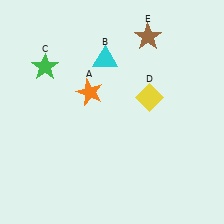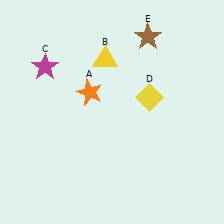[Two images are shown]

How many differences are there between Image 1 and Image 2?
There are 2 differences between the two images.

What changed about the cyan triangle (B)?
In Image 1, B is cyan. In Image 2, it changed to yellow.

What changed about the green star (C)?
In Image 1, C is green. In Image 2, it changed to magenta.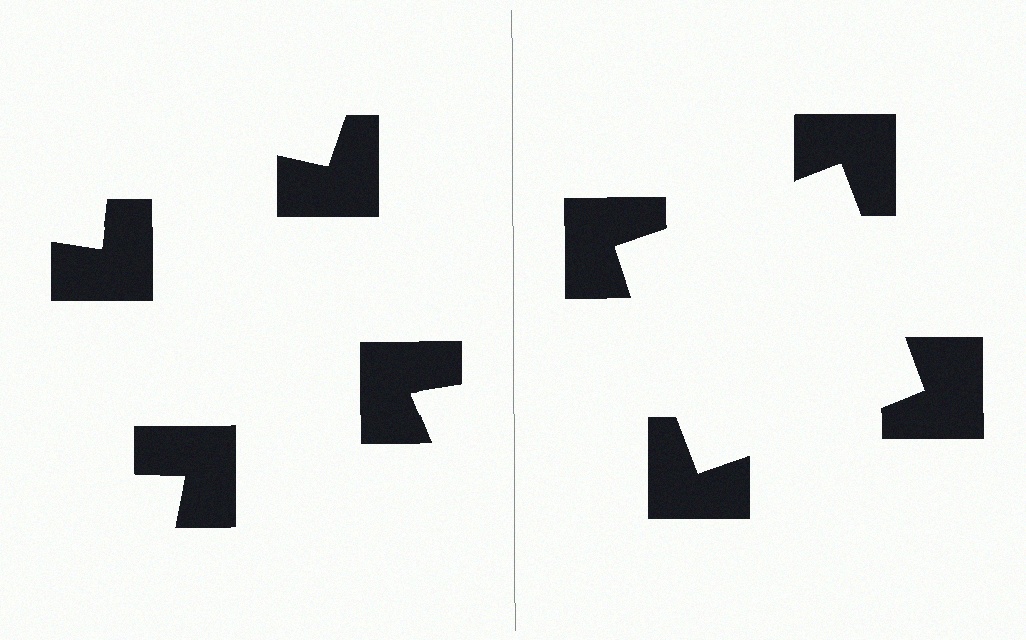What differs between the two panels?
The notched squares are positioned identically on both sides; only the wedge orientations differ. On the right they align to a square; on the left they are misaligned.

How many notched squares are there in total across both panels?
8 — 4 on each side.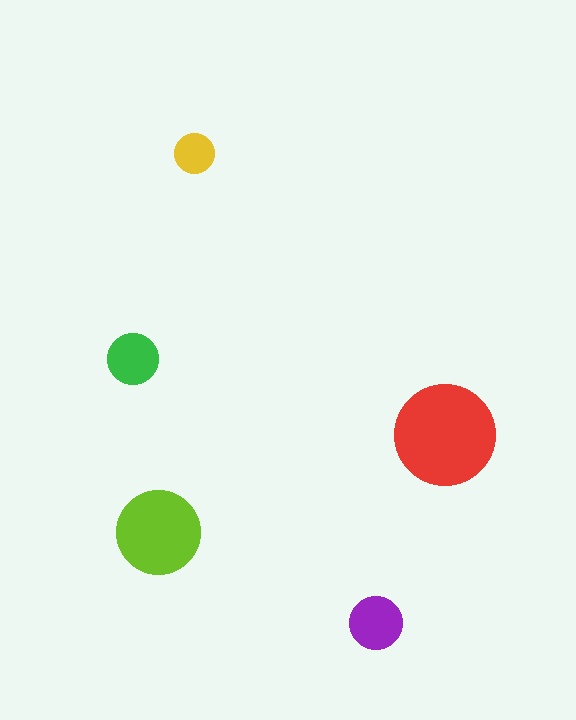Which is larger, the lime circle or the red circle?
The red one.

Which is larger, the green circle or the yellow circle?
The green one.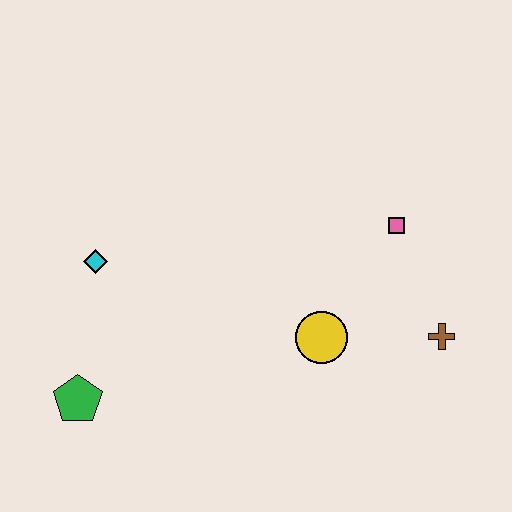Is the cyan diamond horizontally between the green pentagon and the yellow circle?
Yes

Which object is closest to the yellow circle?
The brown cross is closest to the yellow circle.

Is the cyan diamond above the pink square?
No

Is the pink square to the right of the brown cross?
No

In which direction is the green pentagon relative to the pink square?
The green pentagon is to the left of the pink square.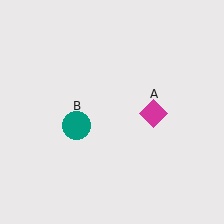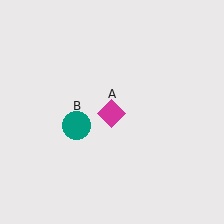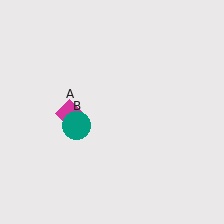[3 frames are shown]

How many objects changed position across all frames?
1 object changed position: magenta diamond (object A).